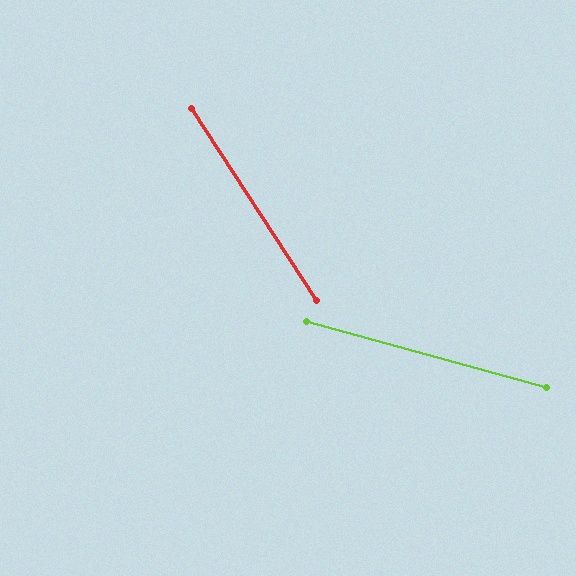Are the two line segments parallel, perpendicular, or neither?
Neither parallel nor perpendicular — they differ by about 42°.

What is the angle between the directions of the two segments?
Approximately 42 degrees.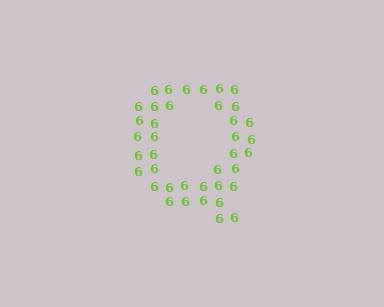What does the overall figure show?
The overall figure shows the letter Q.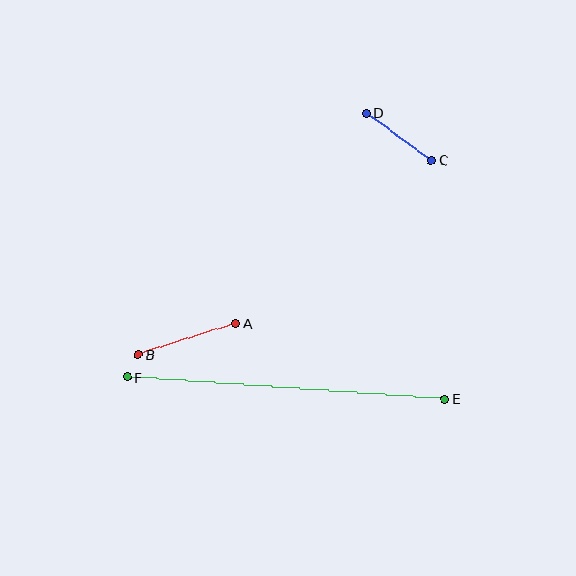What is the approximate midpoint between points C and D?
The midpoint is at approximately (399, 137) pixels.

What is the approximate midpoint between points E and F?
The midpoint is at approximately (286, 388) pixels.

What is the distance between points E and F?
The distance is approximately 319 pixels.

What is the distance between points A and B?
The distance is approximately 102 pixels.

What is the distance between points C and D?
The distance is approximately 80 pixels.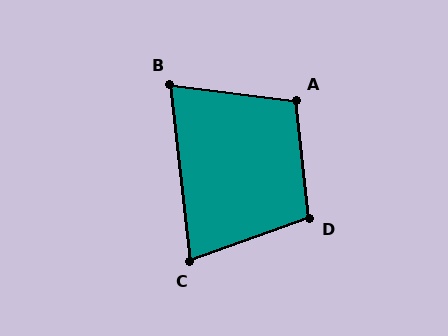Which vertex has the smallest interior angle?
B, at approximately 77 degrees.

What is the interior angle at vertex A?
Approximately 103 degrees (obtuse).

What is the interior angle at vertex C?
Approximately 77 degrees (acute).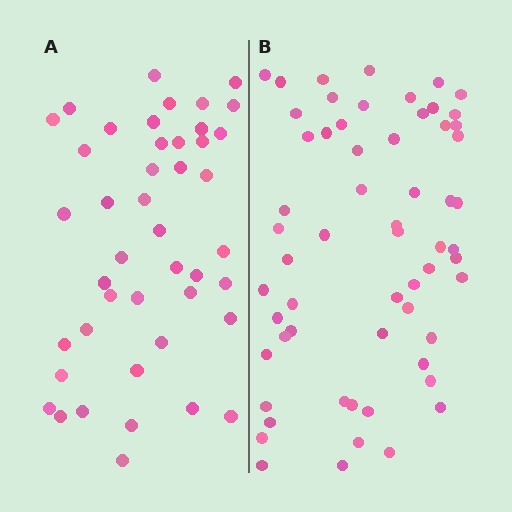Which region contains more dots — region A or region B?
Region B (the right region) has more dots.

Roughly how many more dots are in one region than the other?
Region B has approximately 15 more dots than region A.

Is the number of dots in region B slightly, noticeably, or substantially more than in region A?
Region B has noticeably more, but not dramatically so. The ratio is roughly 1.4 to 1.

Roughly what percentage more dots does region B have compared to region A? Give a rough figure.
About 35% more.